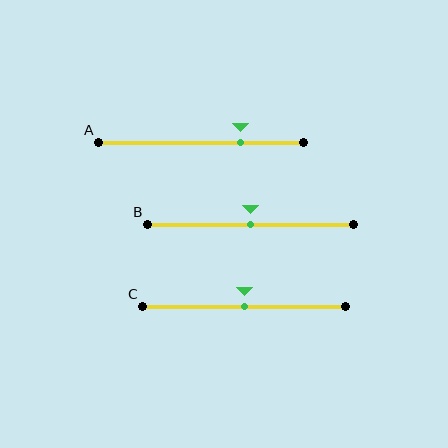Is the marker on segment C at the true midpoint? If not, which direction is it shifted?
Yes, the marker on segment C is at the true midpoint.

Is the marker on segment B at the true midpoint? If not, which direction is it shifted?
Yes, the marker on segment B is at the true midpoint.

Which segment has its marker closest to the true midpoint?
Segment B has its marker closest to the true midpoint.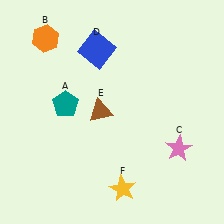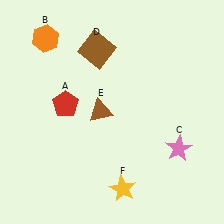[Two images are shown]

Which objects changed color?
A changed from teal to red. D changed from blue to brown.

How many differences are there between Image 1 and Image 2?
There are 2 differences between the two images.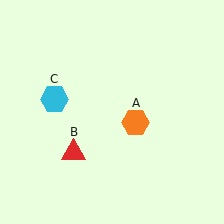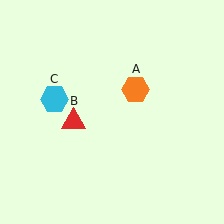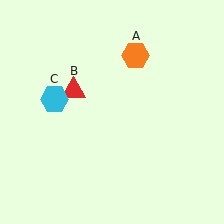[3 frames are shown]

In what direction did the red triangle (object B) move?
The red triangle (object B) moved up.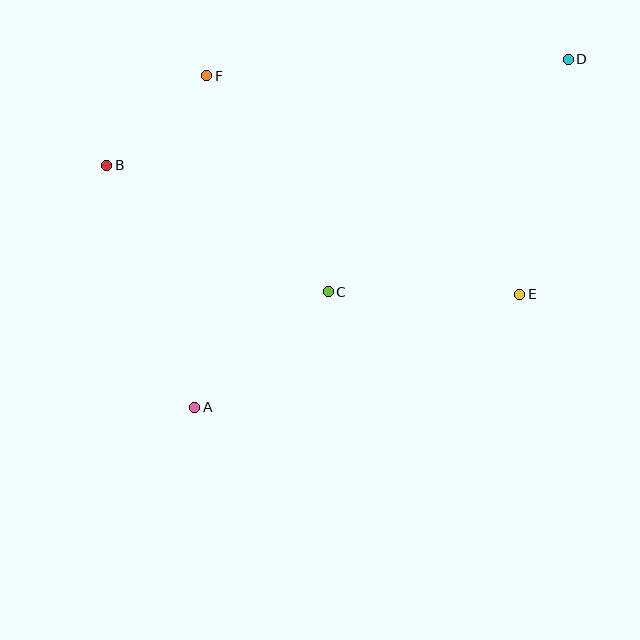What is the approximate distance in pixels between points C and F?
The distance between C and F is approximately 248 pixels.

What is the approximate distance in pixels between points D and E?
The distance between D and E is approximately 240 pixels.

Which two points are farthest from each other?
Points A and D are farthest from each other.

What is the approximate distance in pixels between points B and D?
The distance between B and D is approximately 474 pixels.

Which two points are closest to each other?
Points B and F are closest to each other.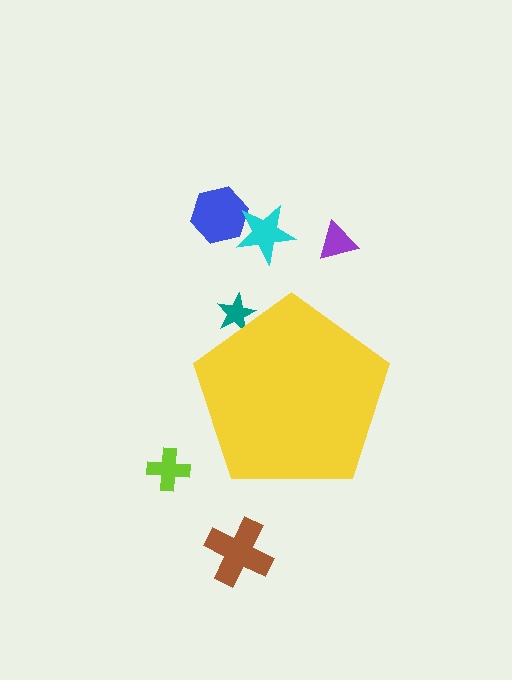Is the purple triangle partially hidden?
No, the purple triangle is fully visible.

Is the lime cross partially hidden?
No, the lime cross is fully visible.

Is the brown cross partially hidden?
No, the brown cross is fully visible.